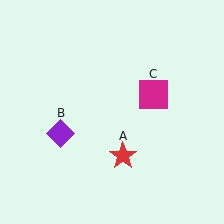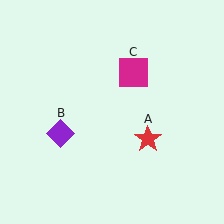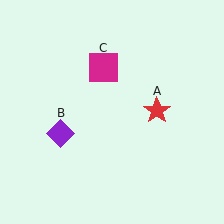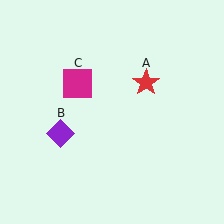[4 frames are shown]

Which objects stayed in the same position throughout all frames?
Purple diamond (object B) remained stationary.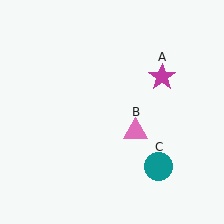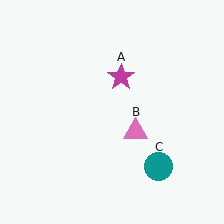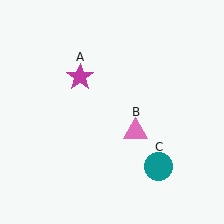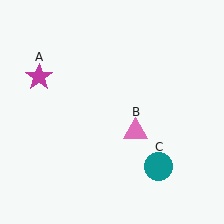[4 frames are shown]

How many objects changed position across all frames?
1 object changed position: magenta star (object A).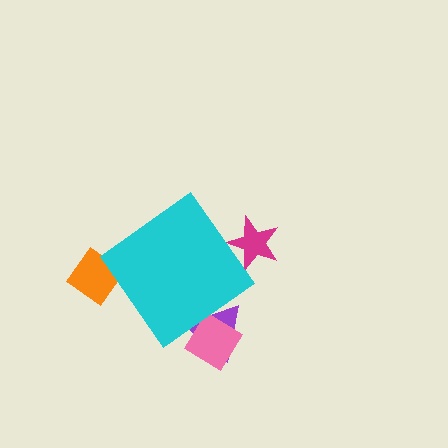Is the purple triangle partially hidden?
Yes, the purple triangle is partially hidden behind the cyan diamond.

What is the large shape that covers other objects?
A cyan diamond.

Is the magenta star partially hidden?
Yes, the magenta star is partially hidden behind the cyan diamond.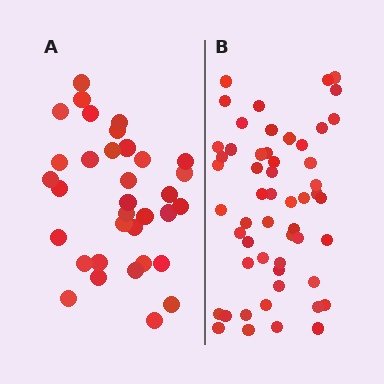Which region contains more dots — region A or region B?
Region B (the right region) has more dots.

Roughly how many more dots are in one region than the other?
Region B has approximately 20 more dots than region A.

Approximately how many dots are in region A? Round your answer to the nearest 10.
About 30 dots. (The exact count is 34, which rounds to 30.)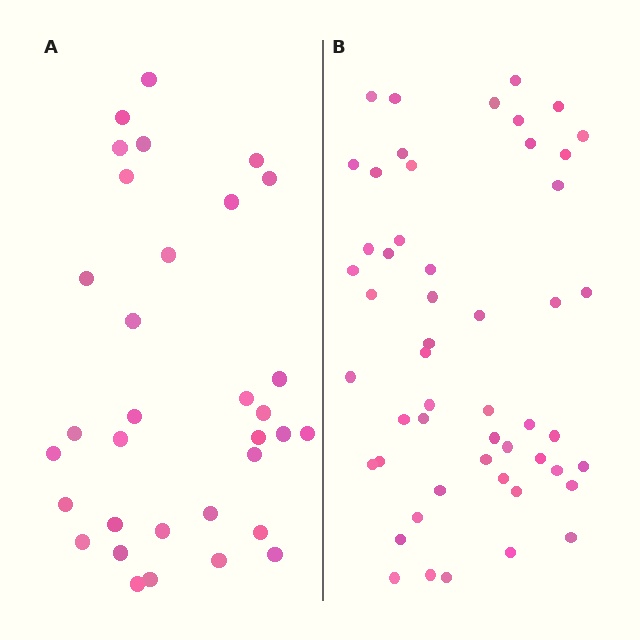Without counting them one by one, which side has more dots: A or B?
Region B (the right region) has more dots.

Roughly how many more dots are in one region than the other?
Region B has approximately 20 more dots than region A.